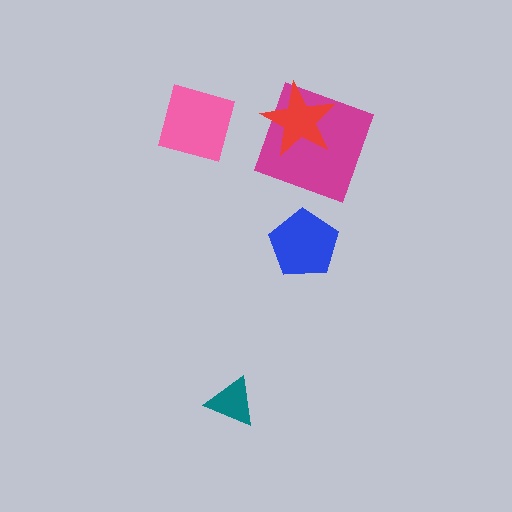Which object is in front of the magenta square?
The red star is in front of the magenta square.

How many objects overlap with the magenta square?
1 object overlaps with the magenta square.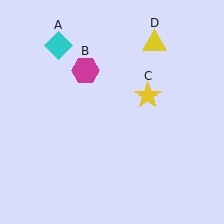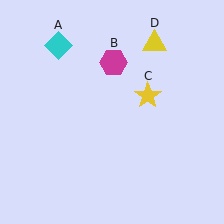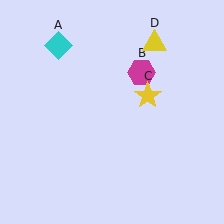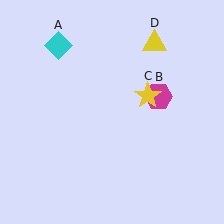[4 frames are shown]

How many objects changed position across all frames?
1 object changed position: magenta hexagon (object B).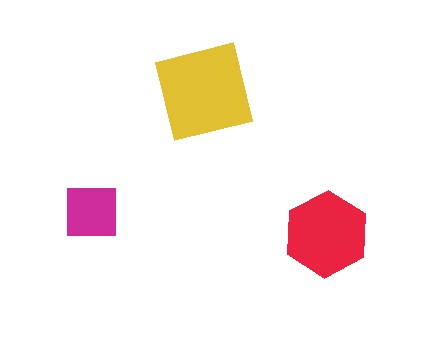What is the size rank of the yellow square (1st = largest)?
1st.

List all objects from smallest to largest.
The magenta square, the red hexagon, the yellow square.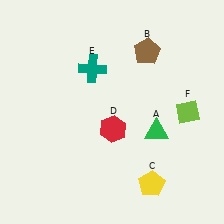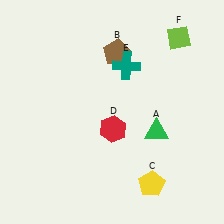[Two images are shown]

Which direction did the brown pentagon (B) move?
The brown pentagon (B) moved left.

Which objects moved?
The objects that moved are: the brown pentagon (B), the teal cross (E), the lime diamond (F).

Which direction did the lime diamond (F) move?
The lime diamond (F) moved up.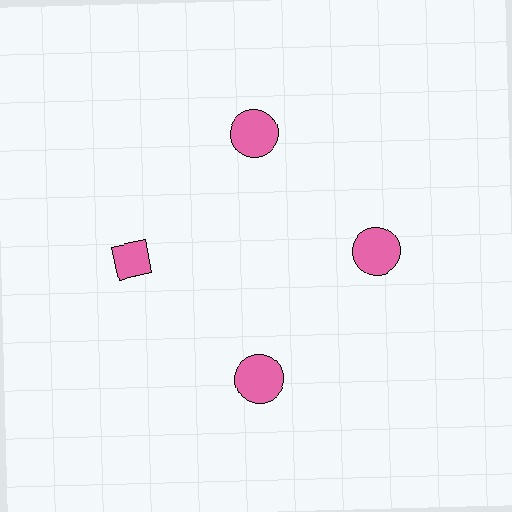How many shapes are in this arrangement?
There are 4 shapes arranged in a ring pattern.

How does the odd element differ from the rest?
It has a different shape: diamond instead of circle.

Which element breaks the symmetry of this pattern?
The pink diamond at roughly the 9 o'clock position breaks the symmetry. All other shapes are pink circles.